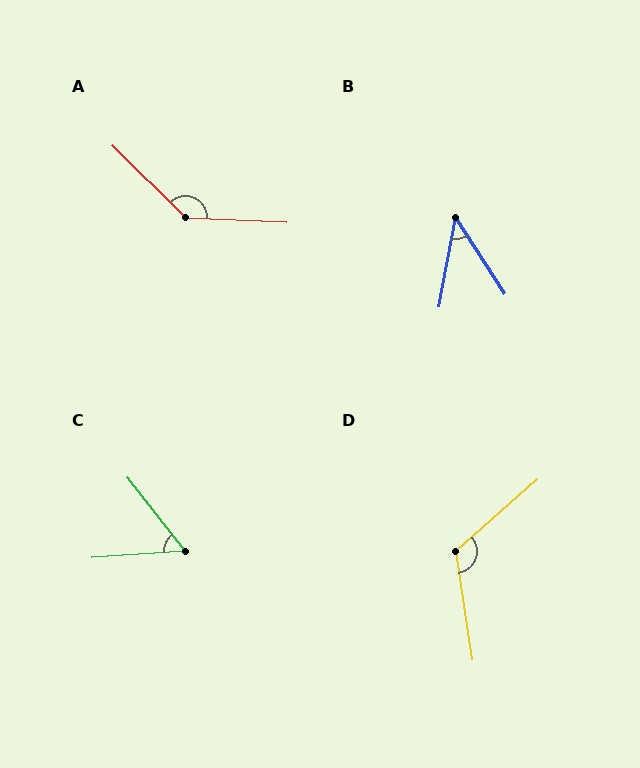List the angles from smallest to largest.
B (44°), C (56°), D (123°), A (138°).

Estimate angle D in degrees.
Approximately 123 degrees.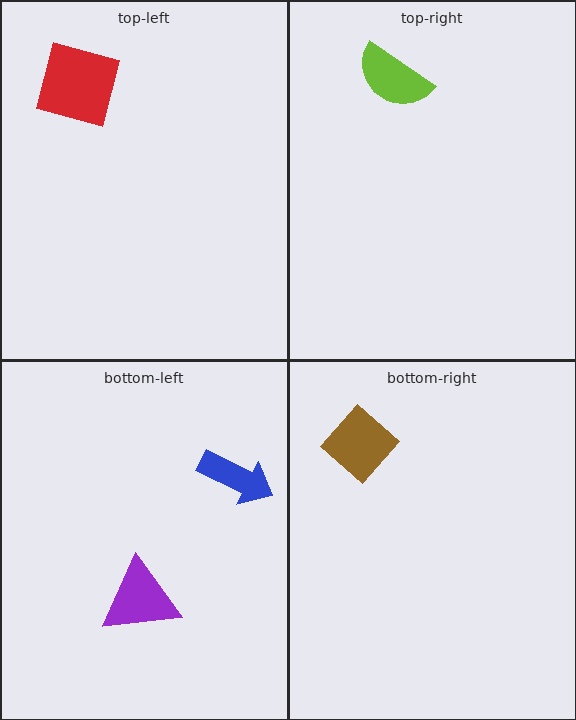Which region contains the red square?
The top-left region.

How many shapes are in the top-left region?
1.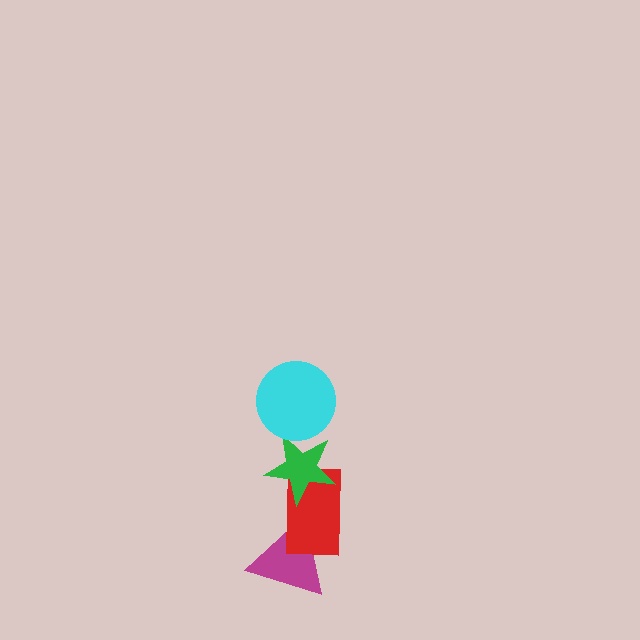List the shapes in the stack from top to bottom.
From top to bottom: the cyan circle, the green star, the red rectangle, the magenta triangle.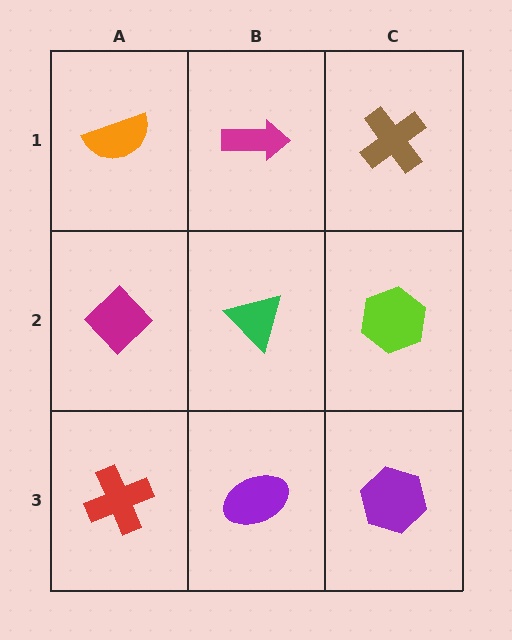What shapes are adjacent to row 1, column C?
A lime hexagon (row 2, column C), a magenta arrow (row 1, column B).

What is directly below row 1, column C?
A lime hexagon.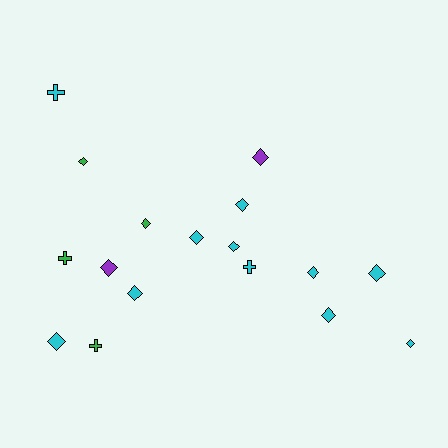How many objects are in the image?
There are 17 objects.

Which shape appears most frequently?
Diamond, with 13 objects.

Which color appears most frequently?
Cyan, with 11 objects.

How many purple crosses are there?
There are no purple crosses.